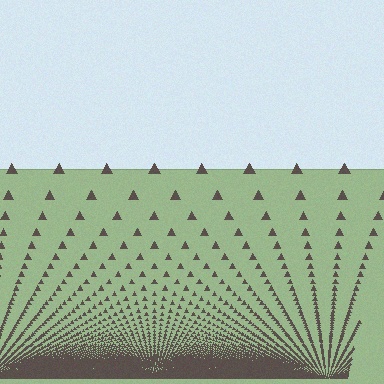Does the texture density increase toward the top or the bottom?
Density increases toward the bottom.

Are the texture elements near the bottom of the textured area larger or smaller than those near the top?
Smaller. The gradient is inverted — elements near the bottom are smaller and denser.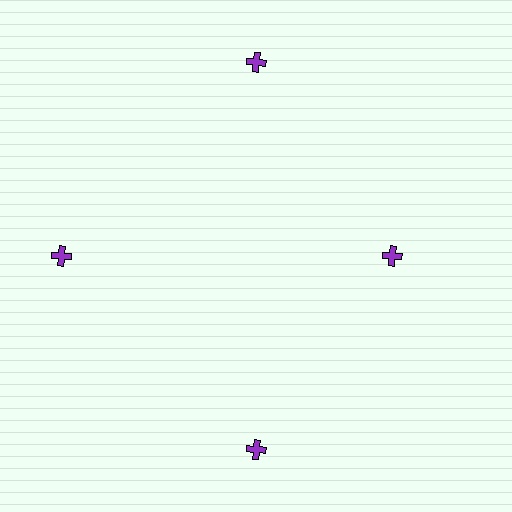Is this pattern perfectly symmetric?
No. The 4 purple crosses are arranged in a ring, but one element near the 3 o'clock position is pulled inward toward the center, breaking the 4-fold rotational symmetry.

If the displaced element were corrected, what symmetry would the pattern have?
It would have 4-fold rotational symmetry — the pattern would map onto itself every 90 degrees.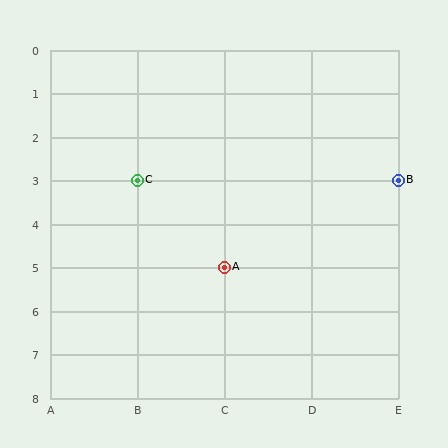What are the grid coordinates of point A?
Point A is at grid coordinates (C, 5).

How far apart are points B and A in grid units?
Points B and A are 2 columns and 2 rows apart (about 2.8 grid units diagonally).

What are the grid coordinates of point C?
Point C is at grid coordinates (B, 3).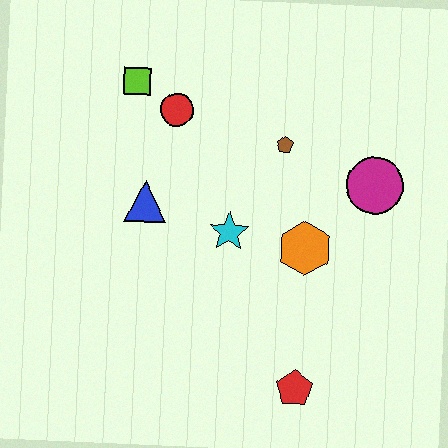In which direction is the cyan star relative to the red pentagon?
The cyan star is above the red pentagon.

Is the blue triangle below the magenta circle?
Yes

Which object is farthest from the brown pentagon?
The red pentagon is farthest from the brown pentagon.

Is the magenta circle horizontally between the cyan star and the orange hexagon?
No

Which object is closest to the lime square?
The red circle is closest to the lime square.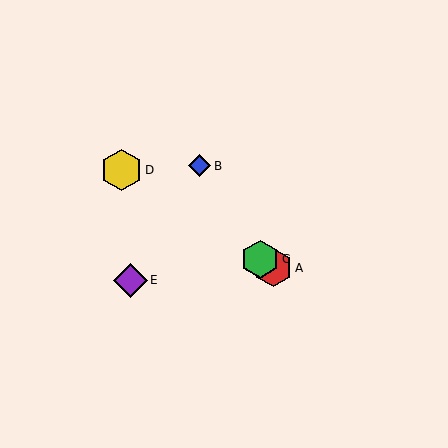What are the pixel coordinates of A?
Object A is at (273, 268).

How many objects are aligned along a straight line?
3 objects (A, C, D) are aligned along a straight line.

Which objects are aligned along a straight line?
Objects A, C, D are aligned along a straight line.